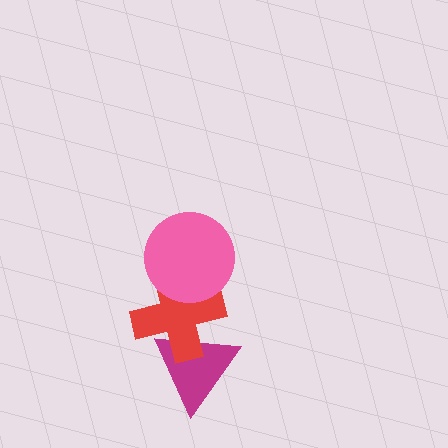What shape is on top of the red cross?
The pink circle is on top of the red cross.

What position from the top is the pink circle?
The pink circle is 1st from the top.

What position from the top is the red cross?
The red cross is 2nd from the top.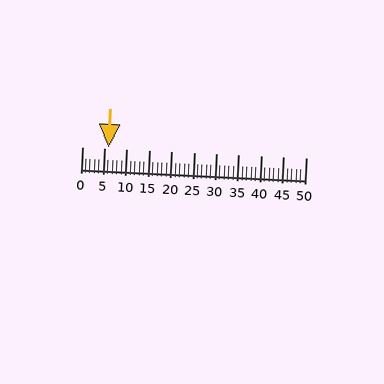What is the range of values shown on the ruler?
The ruler shows values from 0 to 50.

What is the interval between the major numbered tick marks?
The major tick marks are spaced 5 units apart.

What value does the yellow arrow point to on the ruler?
The yellow arrow points to approximately 6.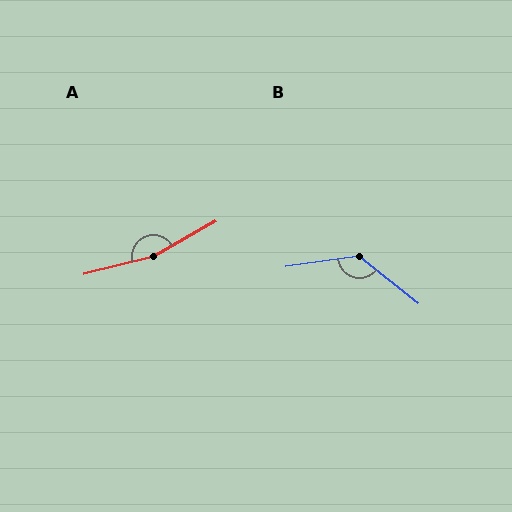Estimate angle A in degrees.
Approximately 164 degrees.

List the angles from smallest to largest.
B (134°), A (164°).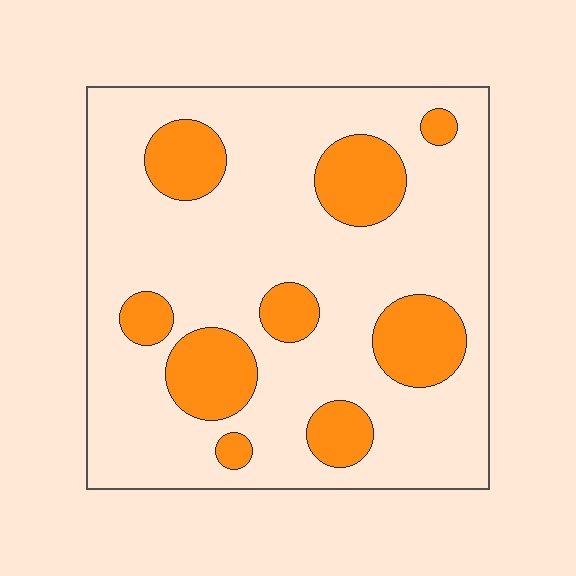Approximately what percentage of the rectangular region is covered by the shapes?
Approximately 25%.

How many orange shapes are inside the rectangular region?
9.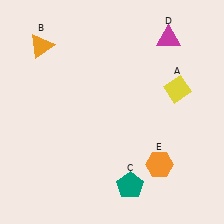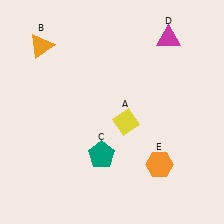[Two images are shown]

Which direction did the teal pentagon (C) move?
The teal pentagon (C) moved up.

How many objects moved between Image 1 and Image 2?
2 objects moved between the two images.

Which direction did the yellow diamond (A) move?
The yellow diamond (A) moved left.